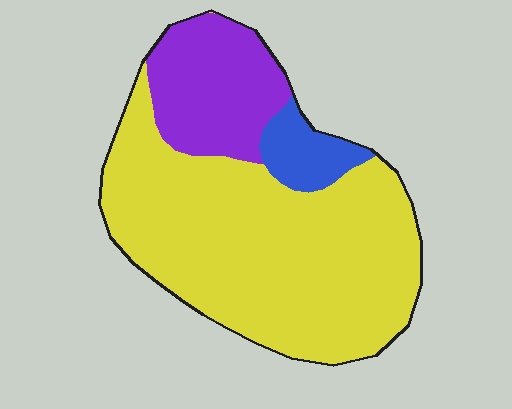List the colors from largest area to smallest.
From largest to smallest: yellow, purple, blue.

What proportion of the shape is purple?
Purple covers 21% of the shape.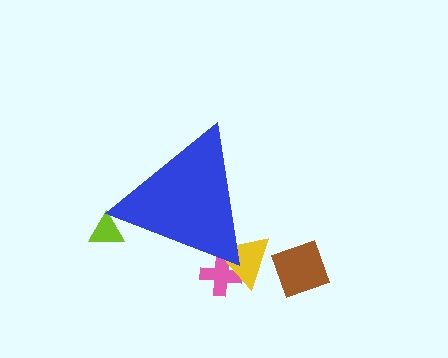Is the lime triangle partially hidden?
Yes, the lime triangle is partially hidden behind the blue triangle.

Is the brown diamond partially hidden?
No, the brown diamond is fully visible.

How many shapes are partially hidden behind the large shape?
3 shapes are partially hidden.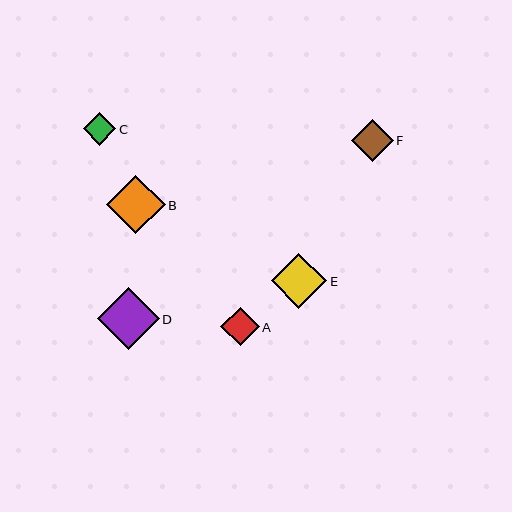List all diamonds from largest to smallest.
From largest to smallest: D, B, E, F, A, C.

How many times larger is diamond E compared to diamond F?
Diamond E is approximately 1.3 times the size of diamond F.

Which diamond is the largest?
Diamond D is the largest with a size of approximately 61 pixels.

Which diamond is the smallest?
Diamond C is the smallest with a size of approximately 33 pixels.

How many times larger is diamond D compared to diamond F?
Diamond D is approximately 1.5 times the size of diamond F.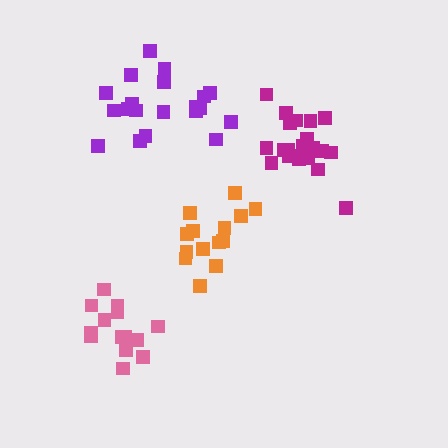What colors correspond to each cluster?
The clusters are colored: magenta, purple, pink, orange.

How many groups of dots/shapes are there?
There are 4 groups.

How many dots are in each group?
Group 1: 20 dots, Group 2: 20 dots, Group 3: 14 dots, Group 4: 14 dots (68 total).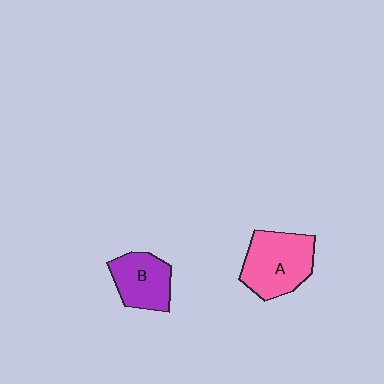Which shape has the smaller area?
Shape B (purple).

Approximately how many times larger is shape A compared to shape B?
Approximately 1.3 times.